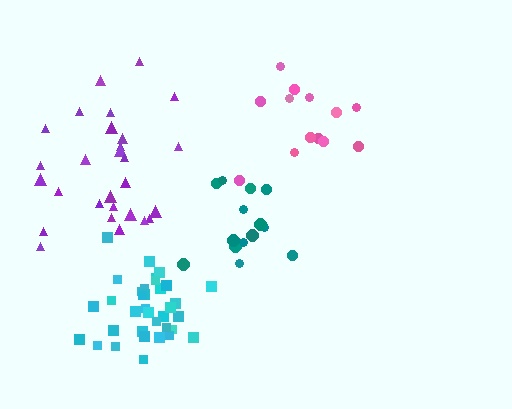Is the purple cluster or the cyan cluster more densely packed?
Cyan.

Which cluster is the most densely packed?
Cyan.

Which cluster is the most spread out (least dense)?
Pink.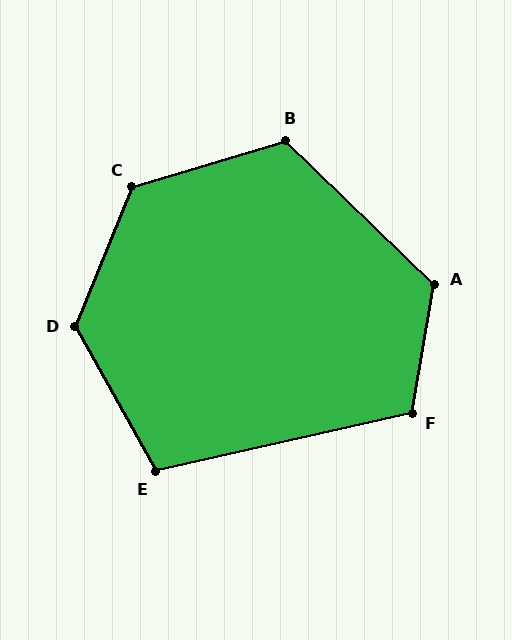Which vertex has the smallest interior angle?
E, at approximately 106 degrees.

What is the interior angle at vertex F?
Approximately 113 degrees (obtuse).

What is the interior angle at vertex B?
Approximately 119 degrees (obtuse).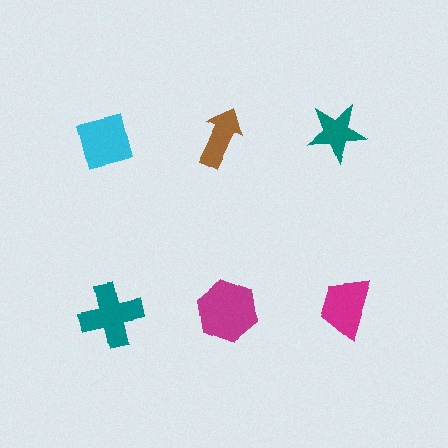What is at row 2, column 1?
A teal cross.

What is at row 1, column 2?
A brown arrow.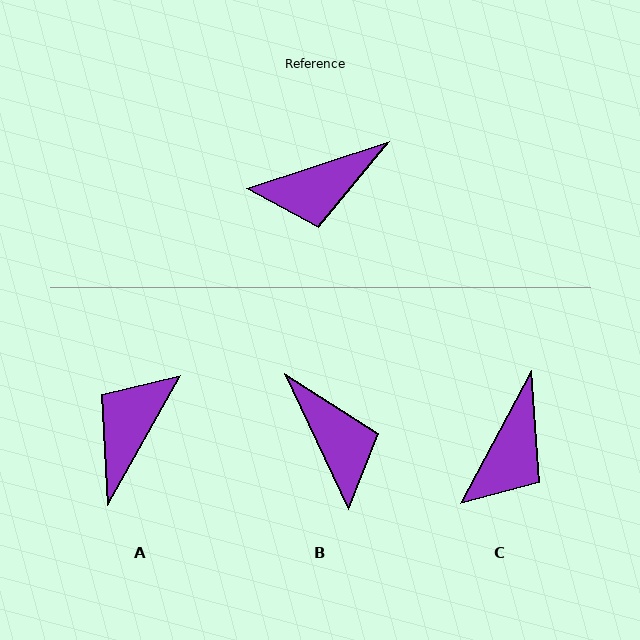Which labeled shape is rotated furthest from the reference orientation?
A, about 138 degrees away.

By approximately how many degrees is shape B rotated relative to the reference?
Approximately 97 degrees counter-clockwise.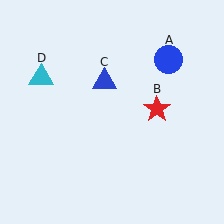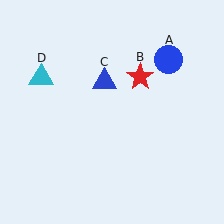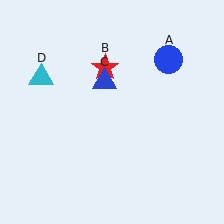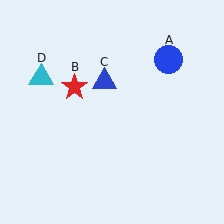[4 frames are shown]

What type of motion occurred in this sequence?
The red star (object B) rotated counterclockwise around the center of the scene.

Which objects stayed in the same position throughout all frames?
Blue circle (object A) and blue triangle (object C) and cyan triangle (object D) remained stationary.